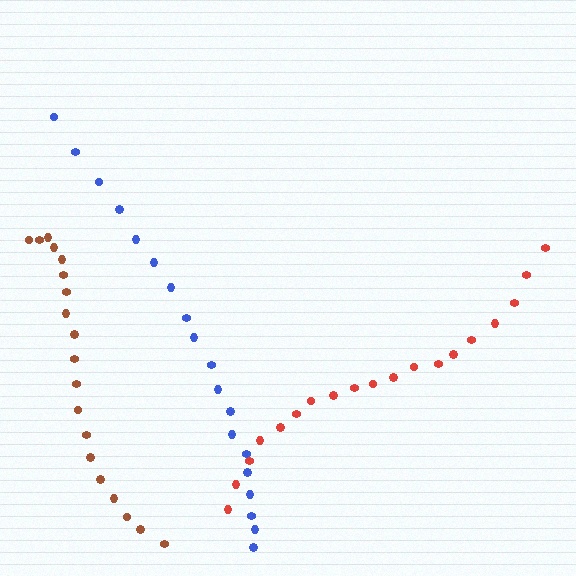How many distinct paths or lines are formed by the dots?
There are 3 distinct paths.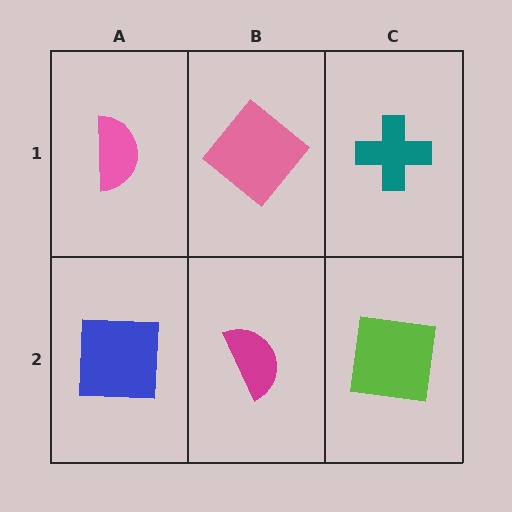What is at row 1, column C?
A teal cross.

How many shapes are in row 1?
3 shapes.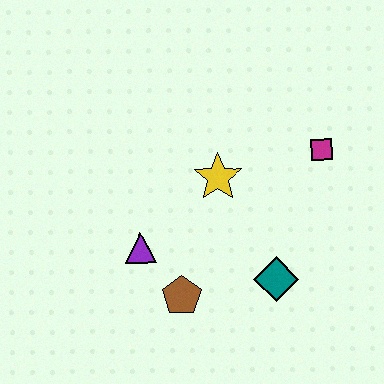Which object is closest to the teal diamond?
The brown pentagon is closest to the teal diamond.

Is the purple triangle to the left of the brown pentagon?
Yes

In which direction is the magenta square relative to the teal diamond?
The magenta square is above the teal diamond.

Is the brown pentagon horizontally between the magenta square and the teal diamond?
No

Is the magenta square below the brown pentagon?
No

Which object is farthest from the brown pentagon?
The magenta square is farthest from the brown pentagon.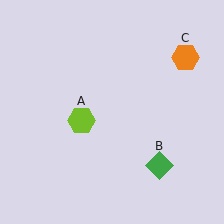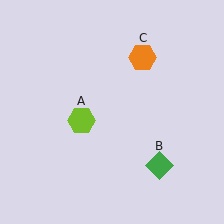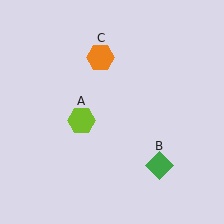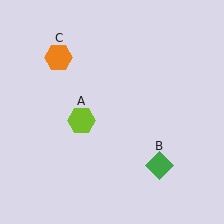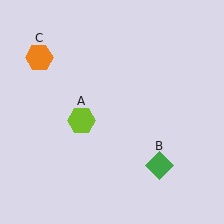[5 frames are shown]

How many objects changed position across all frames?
1 object changed position: orange hexagon (object C).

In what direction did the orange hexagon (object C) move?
The orange hexagon (object C) moved left.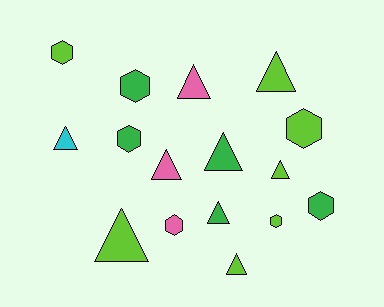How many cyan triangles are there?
There is 1 cyan triangle.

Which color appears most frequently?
Lime, with 7 objects.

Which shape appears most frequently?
Triangle, with 9 objects.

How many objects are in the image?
There are 16 objects.